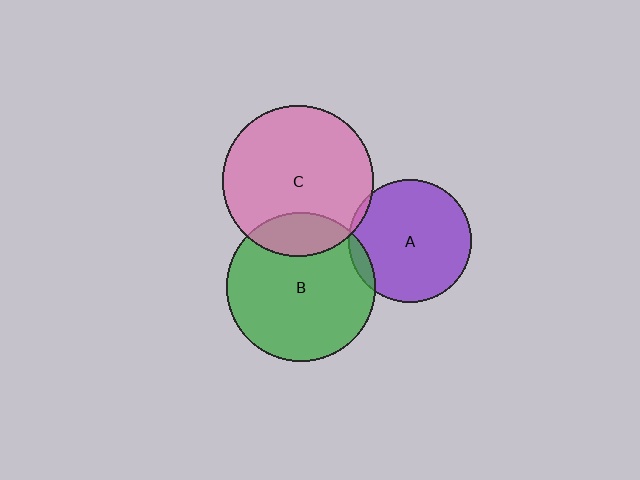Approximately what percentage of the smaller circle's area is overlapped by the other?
Approximately 5%.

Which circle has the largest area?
Circle C (pink).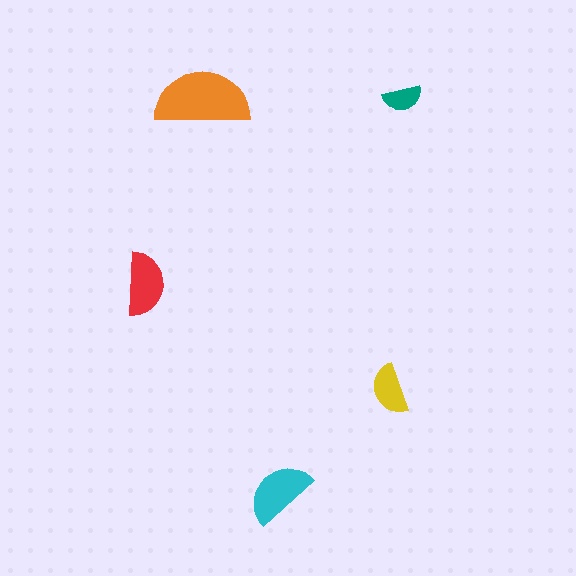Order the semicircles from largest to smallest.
the orange one, the cyan one, the red one, the yellow one, the teal one.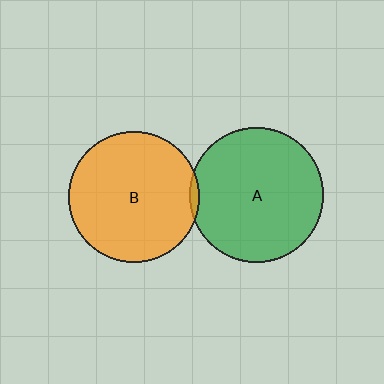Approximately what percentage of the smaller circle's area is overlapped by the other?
Approximately 5%.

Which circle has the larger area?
Circle A (green).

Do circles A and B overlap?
Yes.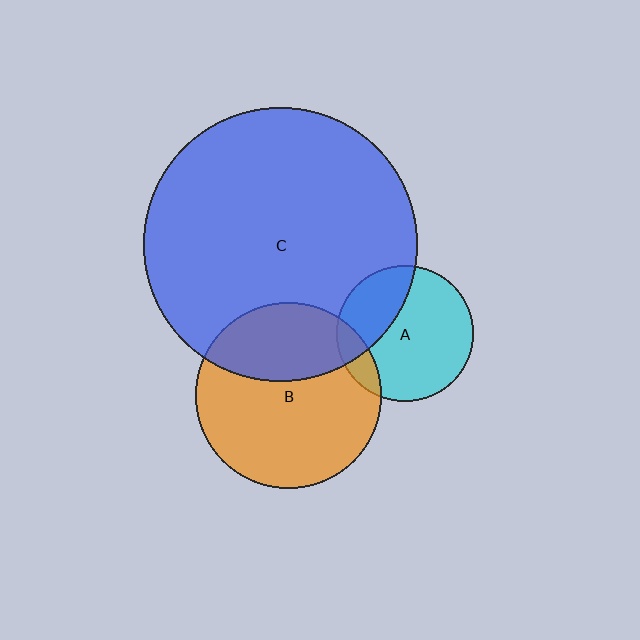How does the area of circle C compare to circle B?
Approximately 2.2 times.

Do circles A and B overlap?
Yes.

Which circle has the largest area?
Circle C (blue).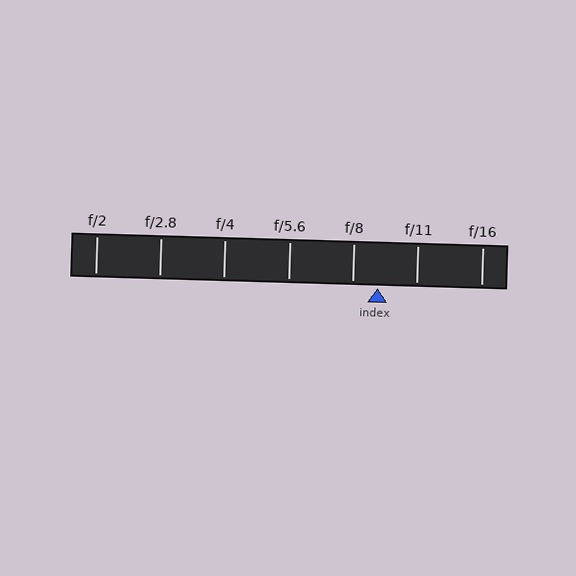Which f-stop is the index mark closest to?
The index mark is closest to f/8.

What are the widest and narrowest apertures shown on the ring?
The widest aperture shown is f/2 and the narrowest is f/16.